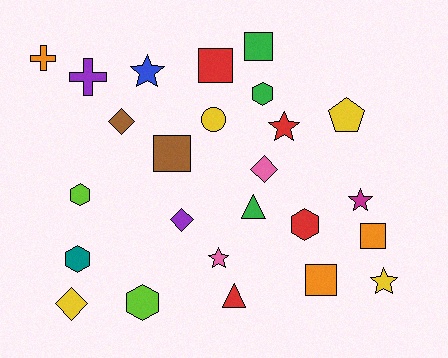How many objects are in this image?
There are 25 objects.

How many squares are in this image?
There are 5 squares.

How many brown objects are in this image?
There are 2 brown objects.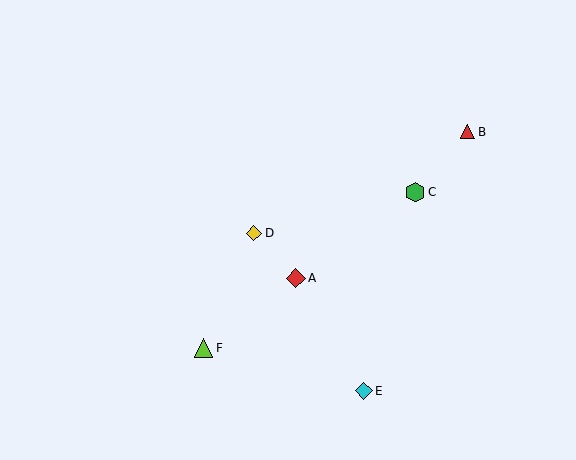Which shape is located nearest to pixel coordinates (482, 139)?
The red triangle (labeled B) at (468, 132) is nearest to that location.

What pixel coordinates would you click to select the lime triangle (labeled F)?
Click at (204, 348) to select the lime triangle F.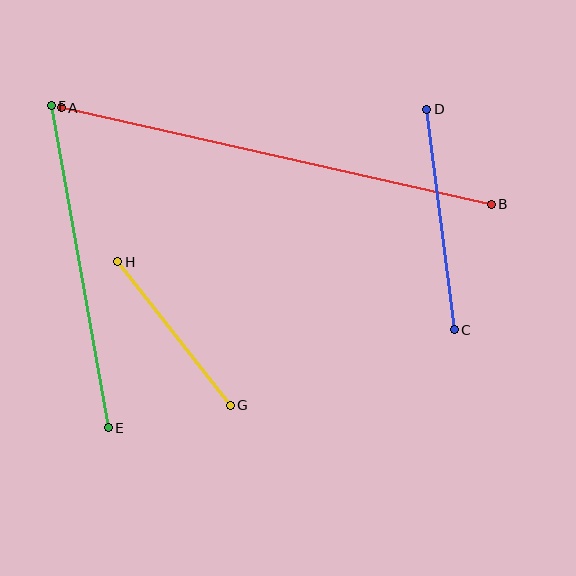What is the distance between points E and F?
The distance is approximately 327 pixels.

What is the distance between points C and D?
The distance is approximately 222 pixels.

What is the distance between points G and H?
The distance is approximately 182 pixels.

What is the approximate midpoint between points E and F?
The midpoint is at approximately (80, 267) pixels.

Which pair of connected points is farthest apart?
Points A and B are farthest apart.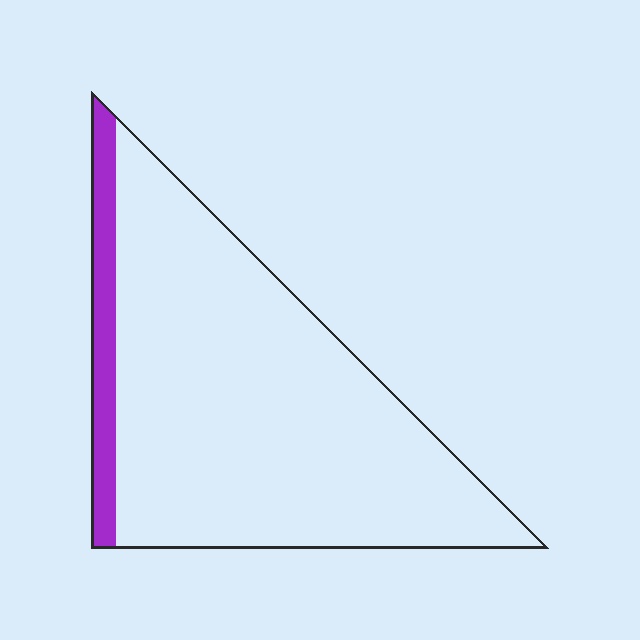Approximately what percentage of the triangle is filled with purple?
Approximately 10%.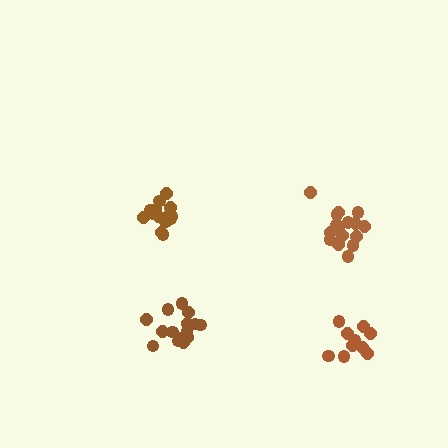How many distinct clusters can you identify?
There are 4 distinct clusters.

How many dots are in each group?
Group 1: 14 dots, Group 2: 16 dots, Group 3: 16 dots, Group 4: 10 dots (56 total).